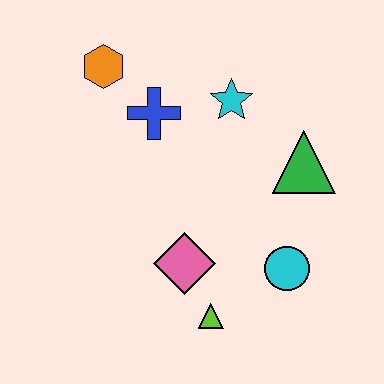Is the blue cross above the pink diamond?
Yes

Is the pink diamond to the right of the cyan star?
No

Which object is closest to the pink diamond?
The lime triangle is closest to the pink diamond.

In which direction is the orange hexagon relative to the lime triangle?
The orange hexagon is above the lime triangle.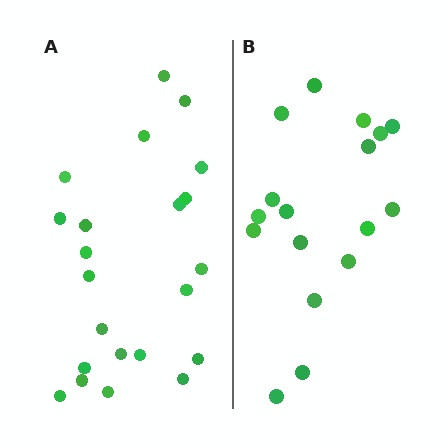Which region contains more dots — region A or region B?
Region A (the left region) has more dots.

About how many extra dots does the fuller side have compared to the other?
Region A has about 5 more dots than region B.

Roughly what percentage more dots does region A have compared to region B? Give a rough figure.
About 30% more.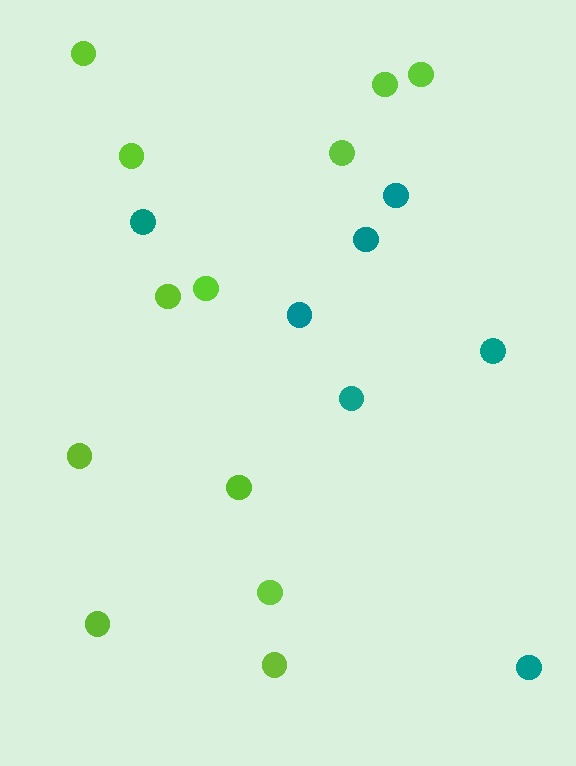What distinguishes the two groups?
There are 2 groups: one group of lime circles (12) and one group of teal circles (7).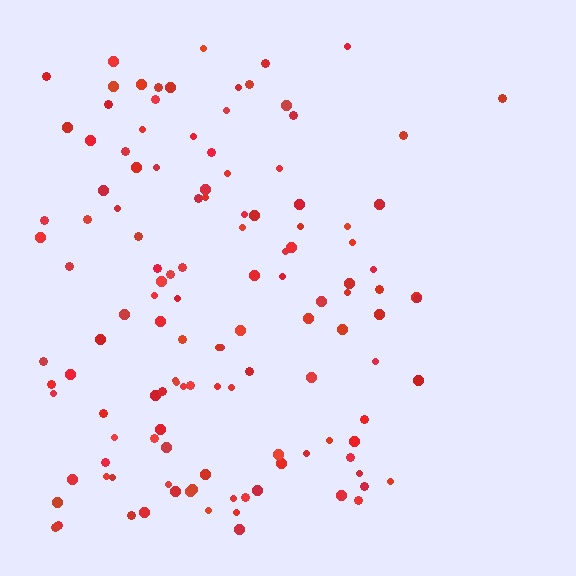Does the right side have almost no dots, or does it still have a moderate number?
Still a moderate number, just noticeably fewer than the left.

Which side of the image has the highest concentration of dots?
The left.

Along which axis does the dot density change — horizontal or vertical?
Horizontal.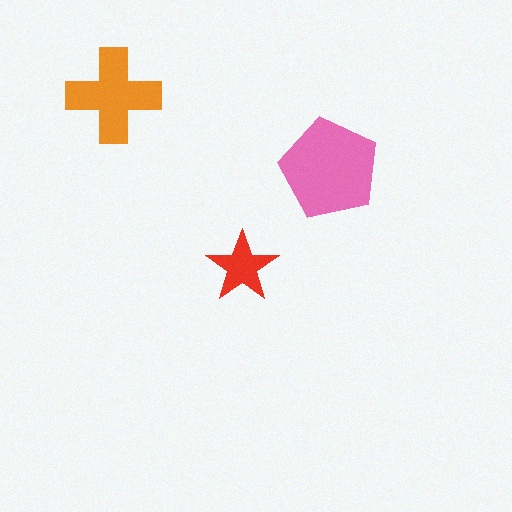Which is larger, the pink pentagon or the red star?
The pink pentagon.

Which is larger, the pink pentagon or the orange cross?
The pink pentagon.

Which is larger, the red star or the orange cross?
The orange cross.